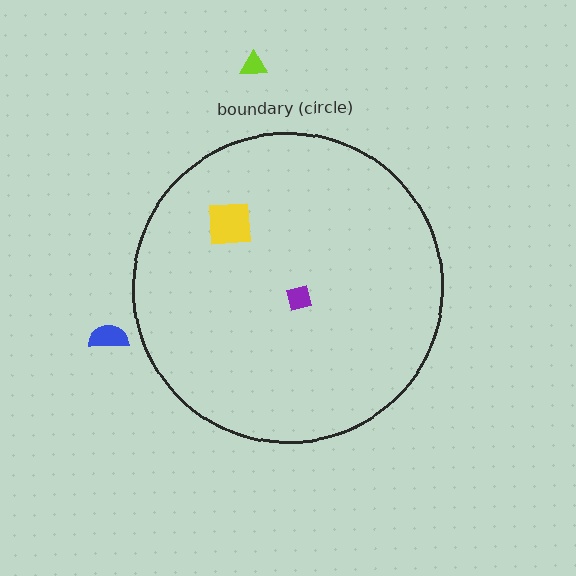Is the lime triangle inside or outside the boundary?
Outside.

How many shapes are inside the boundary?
2 inside, 2 outside.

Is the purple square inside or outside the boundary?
Inside.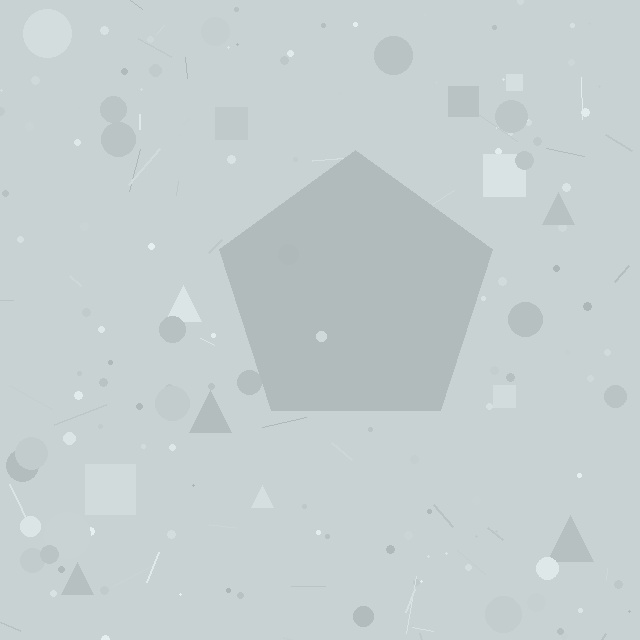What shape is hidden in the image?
A pentagon is hidden in the image.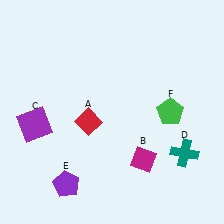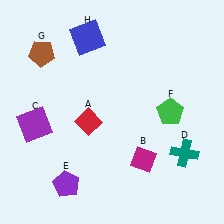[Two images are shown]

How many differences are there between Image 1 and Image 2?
There are 2 differences between the two images.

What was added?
A brown pentagon (G), a blue square (H) were added in Image 2.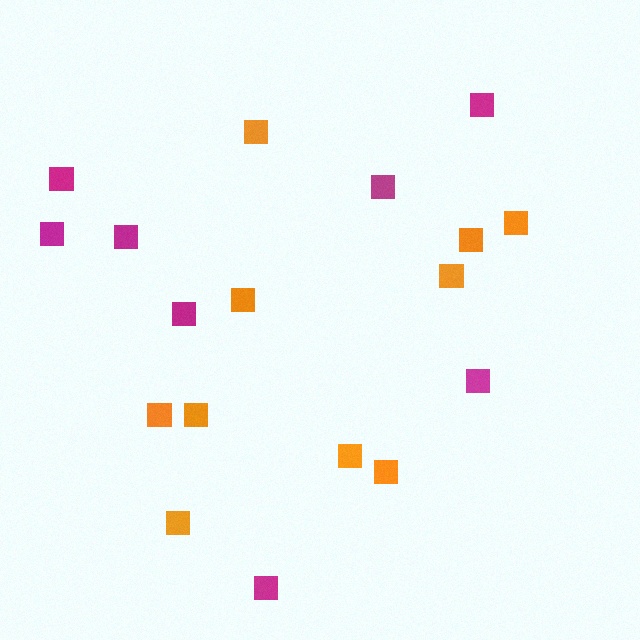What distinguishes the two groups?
There are 2 groups: one group of orange squares (10) and one group of magenta squares (8).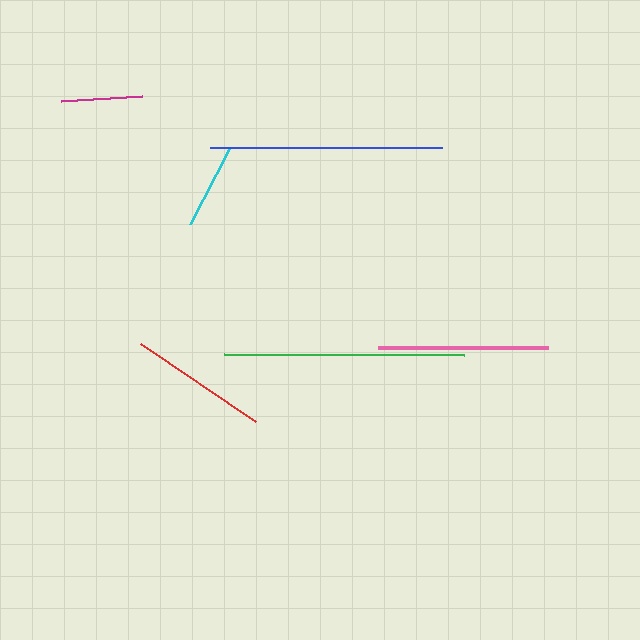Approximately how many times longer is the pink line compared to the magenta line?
The pink line is approximately 2.1 times the length of the magenta line.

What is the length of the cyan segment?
The cyan segment is approximately 85 pixels long.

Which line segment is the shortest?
The magenta line is the shortest at approximately 81 pixels.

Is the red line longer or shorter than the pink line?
The pink line is longer than the red line.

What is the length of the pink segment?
The pink segment is approximately 170 pixels long.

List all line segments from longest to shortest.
From longest to shortest: green, blue, pink, red, cyan, magenta.